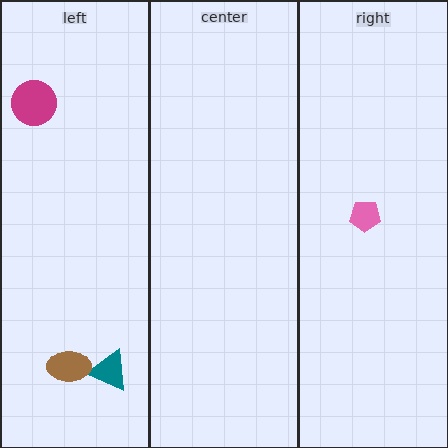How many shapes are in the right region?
1.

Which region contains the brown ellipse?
The left region.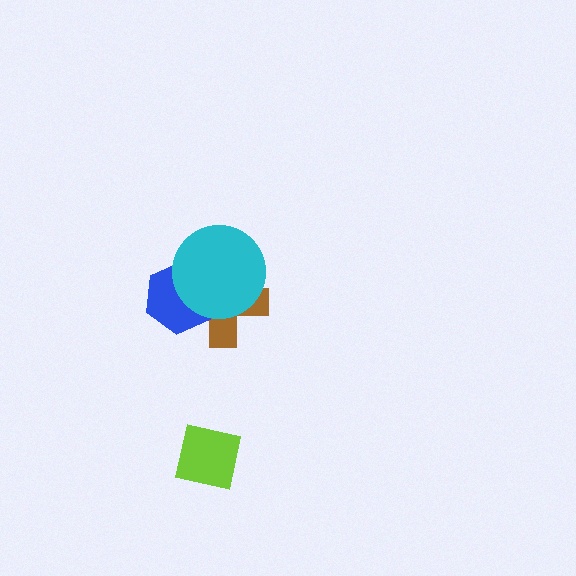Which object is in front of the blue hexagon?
The cyan circle is in front of the blue hexagon.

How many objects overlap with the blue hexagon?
2 objects overlap with the blue hexagon.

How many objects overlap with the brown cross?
2 objects overlap with the brown cross.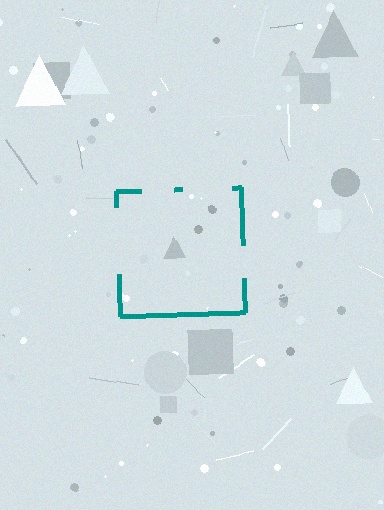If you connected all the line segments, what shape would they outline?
They would outline a square.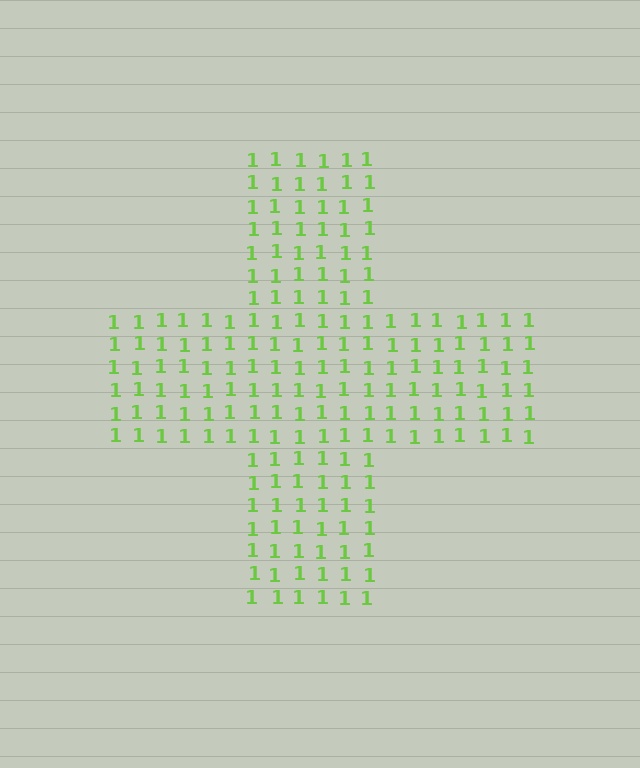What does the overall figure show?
The overall figure shows a cross.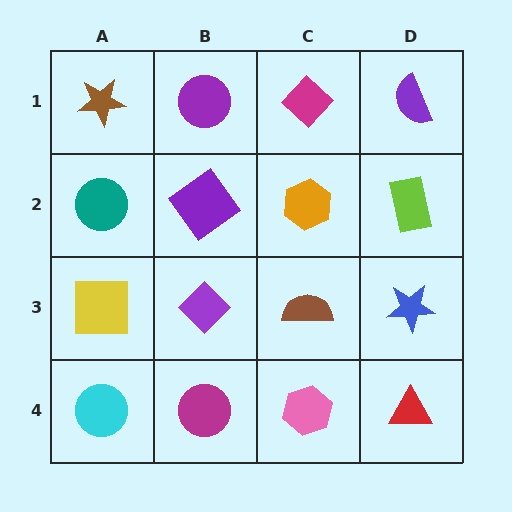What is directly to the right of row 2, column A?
A purple diamond.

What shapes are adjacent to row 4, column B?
A purple diamond (row 3, column B), a cyan circle (row 4, column A), a pink hexagon (row 4, column C).